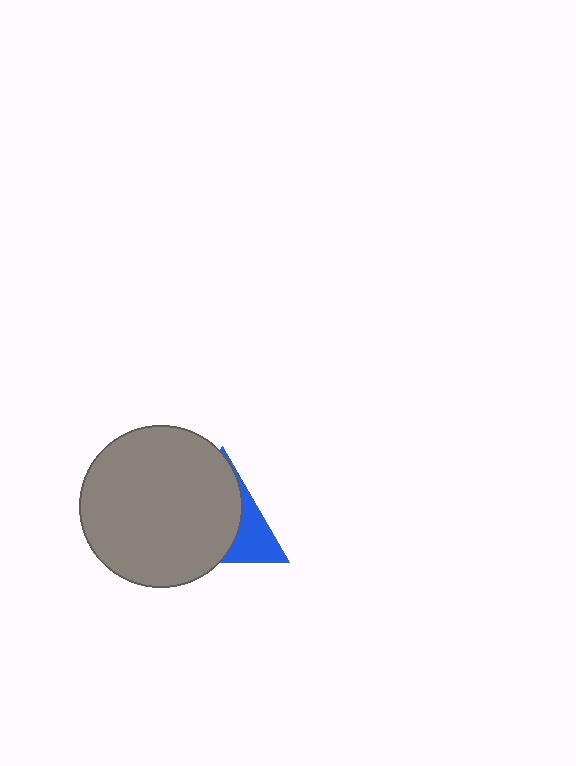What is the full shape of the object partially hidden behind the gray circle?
The partially hidden object is a blue triangle.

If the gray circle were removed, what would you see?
You would see the complete blue triangle.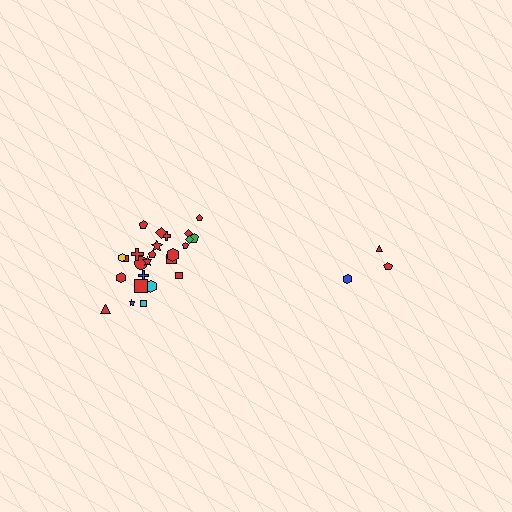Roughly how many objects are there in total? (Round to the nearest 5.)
Roughly 30 objects in total.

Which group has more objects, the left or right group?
The left group.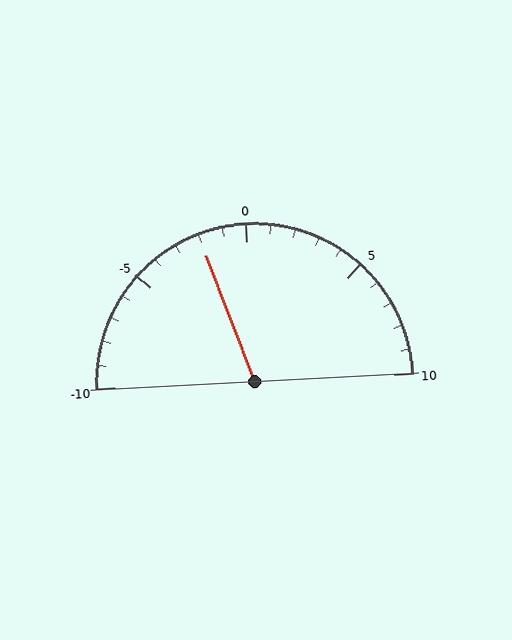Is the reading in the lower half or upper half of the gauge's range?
The reading is in the lower half of the range (-10 to 10).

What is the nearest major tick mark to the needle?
The nearest major tick mark is 0.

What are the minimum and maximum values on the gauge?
The gauge ranges from -10 to 10.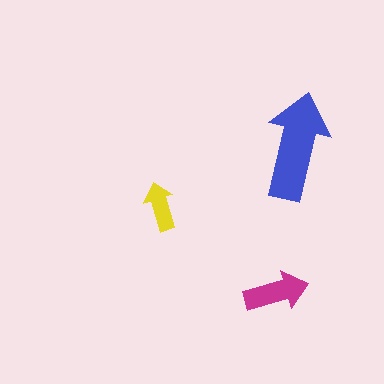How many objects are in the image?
There are 3 objects in the image.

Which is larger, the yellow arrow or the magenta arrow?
The magenta one.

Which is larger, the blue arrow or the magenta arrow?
The blue one.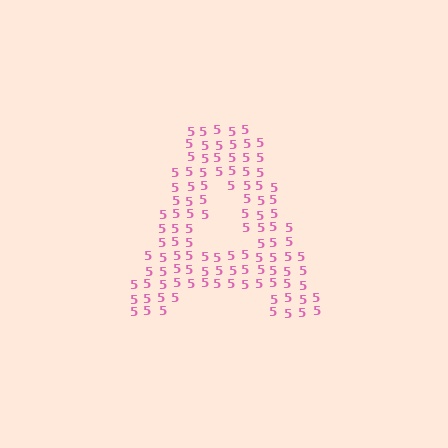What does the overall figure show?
The overall figure shows the letter A.